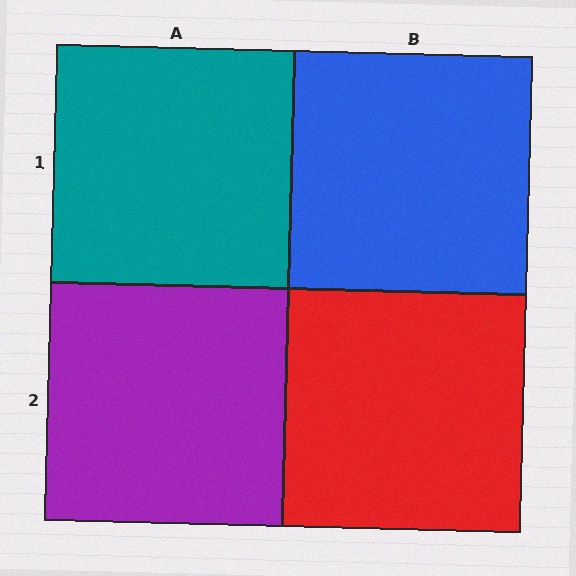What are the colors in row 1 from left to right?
Teal, blue.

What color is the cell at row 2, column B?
Red.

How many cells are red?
1 cell is red.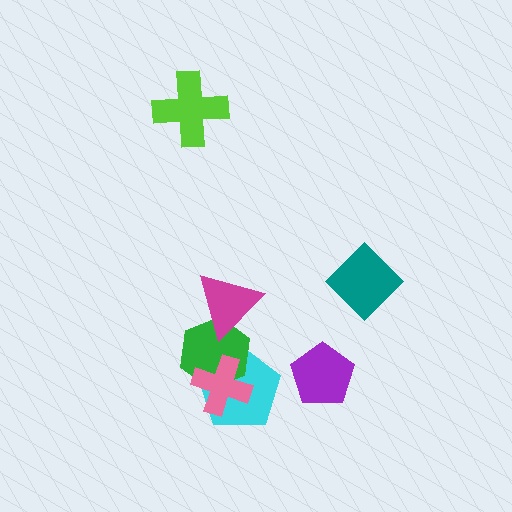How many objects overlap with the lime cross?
0 objects overlap with the lime cross.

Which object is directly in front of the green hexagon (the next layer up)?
The pink cross is directly in front of the green hexagon.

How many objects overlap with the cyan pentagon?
2 objects overlap with the cyan pentagon.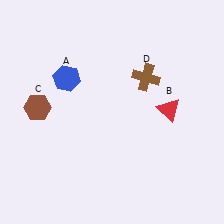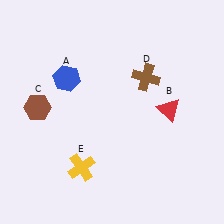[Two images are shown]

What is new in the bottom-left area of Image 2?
A yellow cross (E) was added in the bottom-left area of Image 2.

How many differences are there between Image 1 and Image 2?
There is 1 difference between the two images.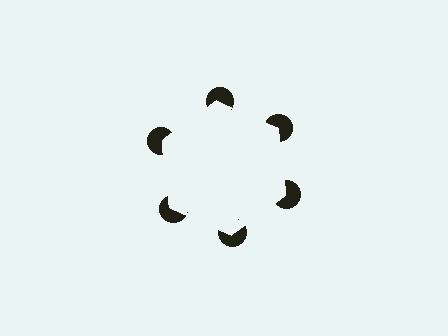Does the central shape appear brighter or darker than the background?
It typically appears slightly brighter than the background, even though no actual brightness change is drawn.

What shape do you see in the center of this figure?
An illusory hexagon — its edges are inferred from the aligned wedge cuts in the pac-man discs, not physically drawn.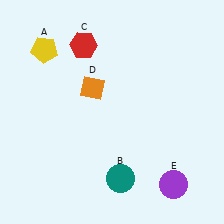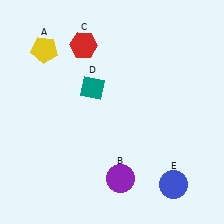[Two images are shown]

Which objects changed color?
B changed from teal to purple. D changed from orange to teal. E changed from purple to blue.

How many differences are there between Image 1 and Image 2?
There are 3 differences between the two images.